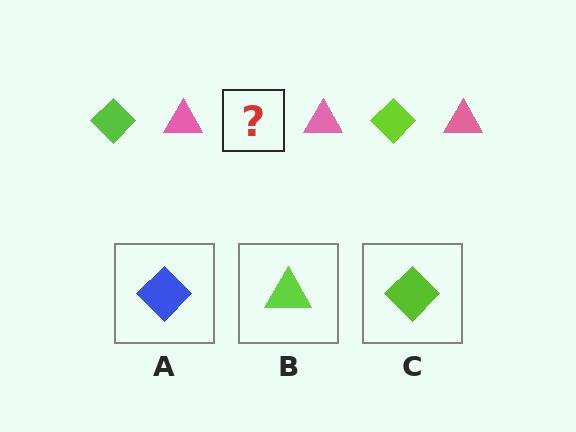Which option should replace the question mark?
Option C.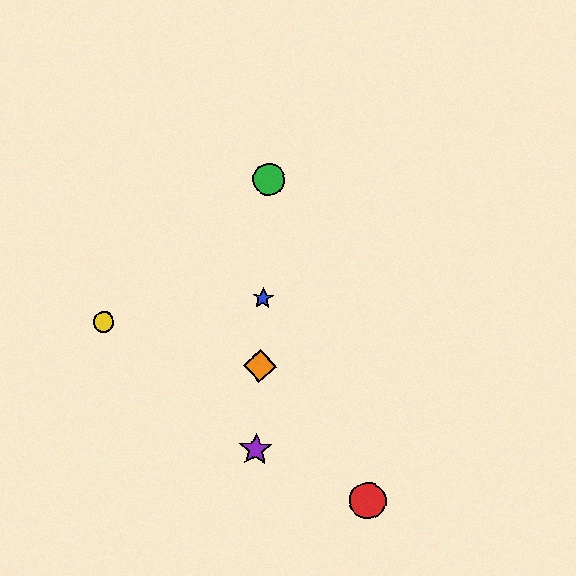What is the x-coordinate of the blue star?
The blue star is at x≈263.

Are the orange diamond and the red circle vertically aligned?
No, the orange diamond is at x≈260 and the red circle is at x≈368.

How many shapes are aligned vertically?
4 shapes (the blue star, the green circle, the purple star, the orange diamond) are aligned vertically.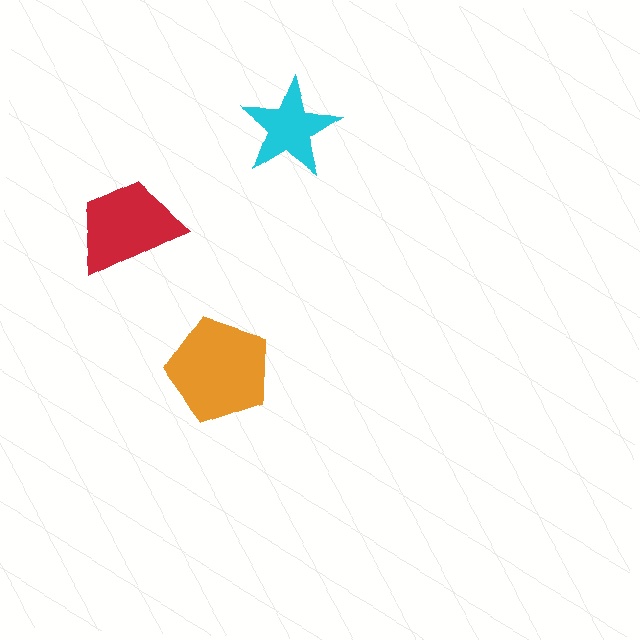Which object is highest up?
The cyan star is topmost.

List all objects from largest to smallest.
The orange pentagon, the red trapezoid, the cyan star.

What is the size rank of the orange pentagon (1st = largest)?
1st.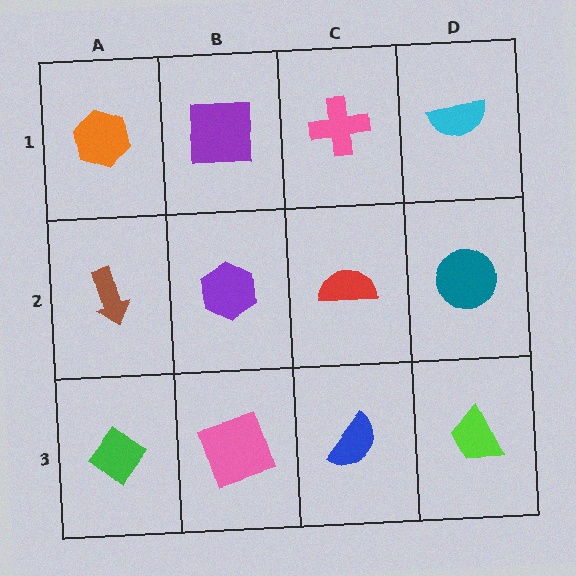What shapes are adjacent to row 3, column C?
A red semicircle (row 2, column C), a pink square (row 3, column B), a lime trapezoid (row 3, column D).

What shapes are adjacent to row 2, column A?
An orange hexagon (row 1, column A), a green diamond (row 3, column A), a purple hexagon (row 2, column B).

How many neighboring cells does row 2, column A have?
3.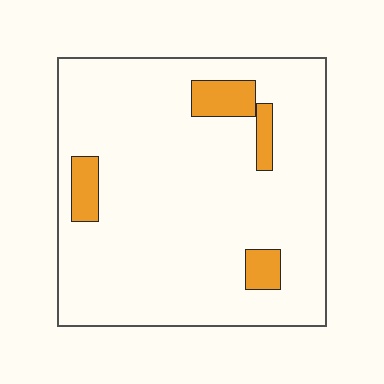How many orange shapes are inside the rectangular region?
4.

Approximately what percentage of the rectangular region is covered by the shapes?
Approximately 10%.